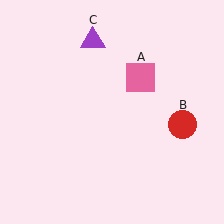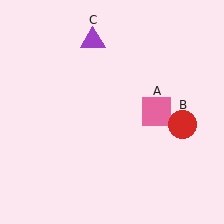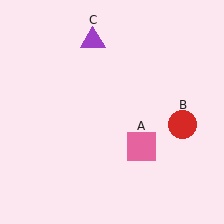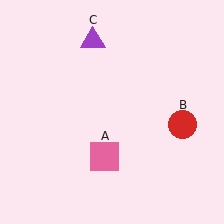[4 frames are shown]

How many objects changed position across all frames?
1 object changed position: pink square (object A).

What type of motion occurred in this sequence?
The pink square (object A) rotated clockwise around the center of the scene.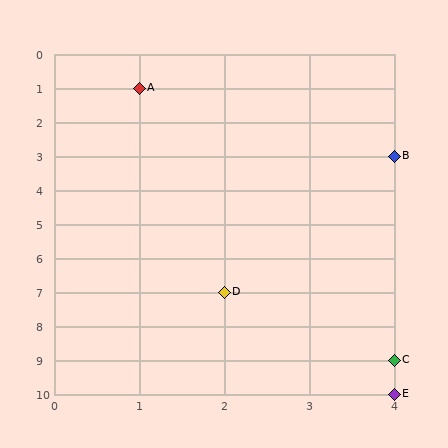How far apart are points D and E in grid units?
Points D and E are 2 columns and 3 rows apart (about 3.6 grid units diagonally).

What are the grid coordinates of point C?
Point C is at grid coordinates (4, 9).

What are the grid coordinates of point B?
Point B is at grid coordinates (4, 3).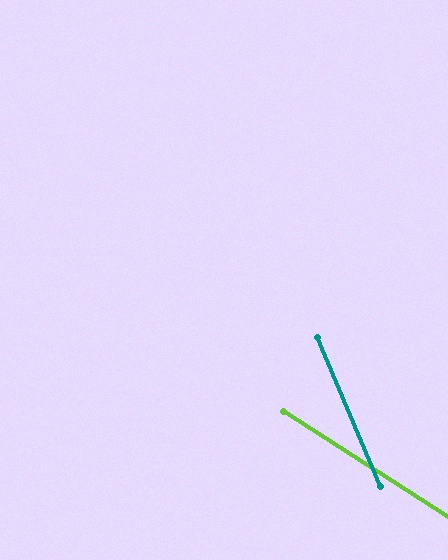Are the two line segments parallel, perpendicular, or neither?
Neither parallel nor perpendicular — they differ by about 35°.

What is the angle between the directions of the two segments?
Approximately 35 degrees.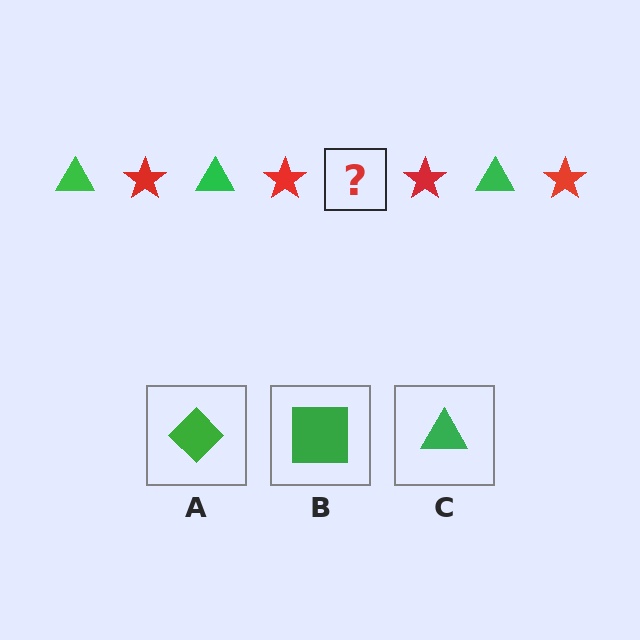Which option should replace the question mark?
Option C.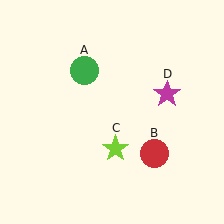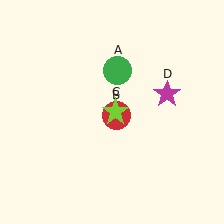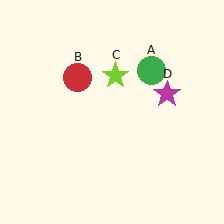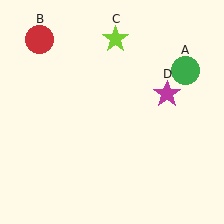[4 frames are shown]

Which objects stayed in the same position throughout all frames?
Magenta star (object D) remained stationary.